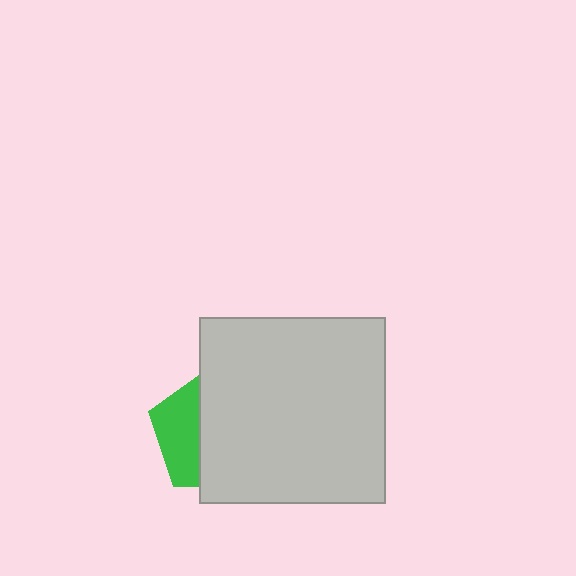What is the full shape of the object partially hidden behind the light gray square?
The partially hidden object is a green pentagon.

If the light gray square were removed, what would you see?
You would see the complete green pentagon.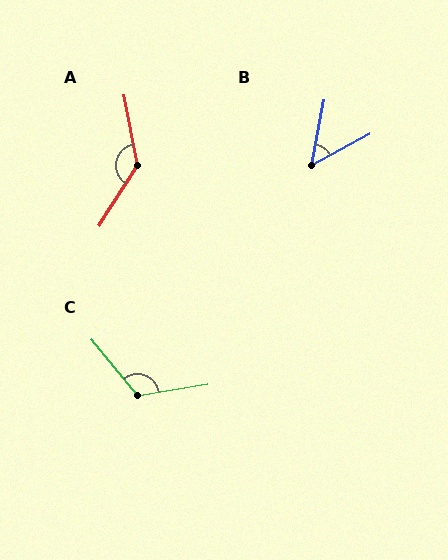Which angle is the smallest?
B, at approximately 51 degrees.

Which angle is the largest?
A, at approximately 136 degrees.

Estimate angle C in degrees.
Approximately 120 degrees.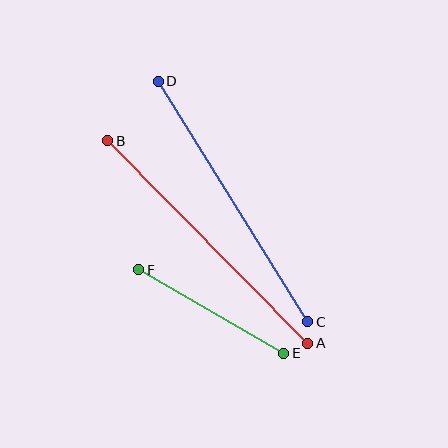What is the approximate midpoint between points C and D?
The midpoint is at approximately (233, 201) pixels.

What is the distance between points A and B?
The distance is approximately 284 pixels.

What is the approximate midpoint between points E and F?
The midpoint is at approximately (211, 312) pixels.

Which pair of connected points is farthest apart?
Points A and B are farthest apart.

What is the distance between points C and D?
The distance is approximately 283 pixels.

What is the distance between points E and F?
The distance is approximately 167 pixels.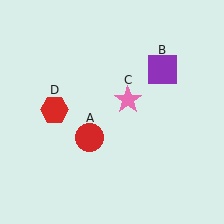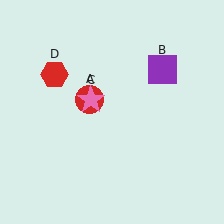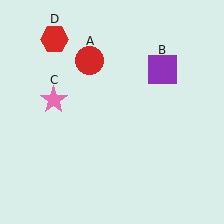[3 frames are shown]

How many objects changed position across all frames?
3 objects changed position: red circle (object A), pink star (object C), red hexagon (object D).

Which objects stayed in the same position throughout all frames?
Purple square (object B) remained stationary.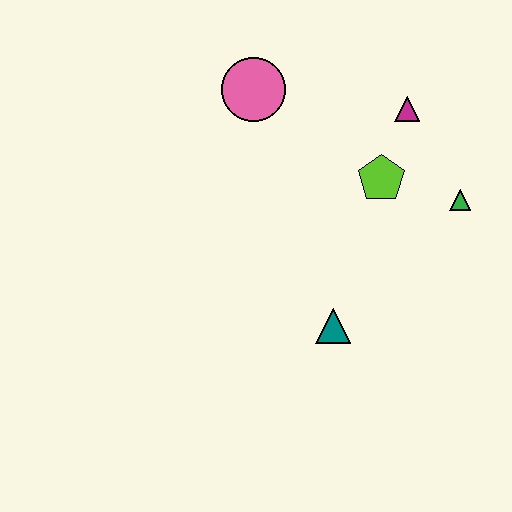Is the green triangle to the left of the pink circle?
No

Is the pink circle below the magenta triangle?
No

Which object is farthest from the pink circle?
The teal triangle is farthest from the pink circle.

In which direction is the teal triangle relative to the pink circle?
The teal triangle is below the pink circle.